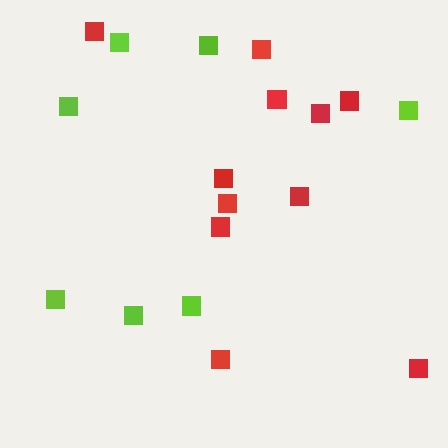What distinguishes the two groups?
There are 2 groups: one group of red squares (11) and one group of lime squares (7).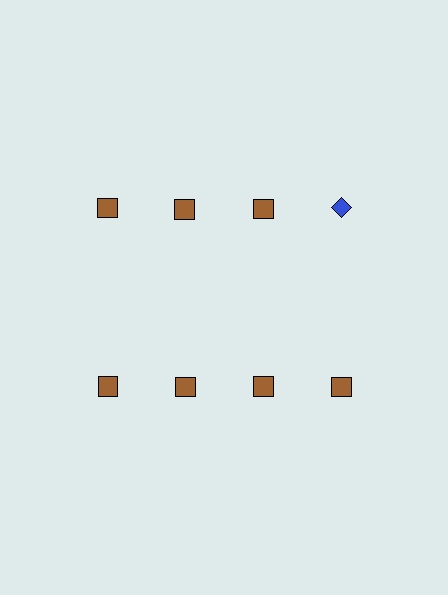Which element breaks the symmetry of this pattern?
The blue diamond in the top row, second from right column breaks the symmetry. All other shapes are brown squares.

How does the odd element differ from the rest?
It differs in both color (blue instead of brown) and shape (diamond instead of square).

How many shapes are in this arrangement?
There are 8 shapes arranged in a grid pattern.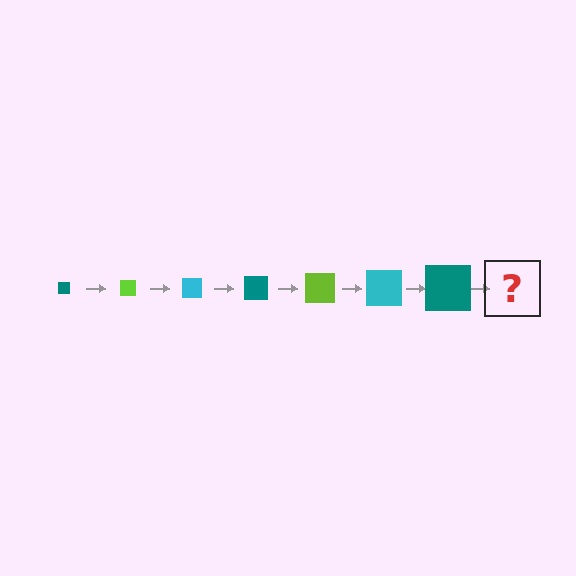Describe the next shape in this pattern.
It should be a lime square, larger than the previous one.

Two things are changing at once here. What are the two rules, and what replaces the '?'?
The two rules are that the square grows larger each step and the color cycles through teal, lime, and cyan. The '?' should be a lime square, larger than the previous one.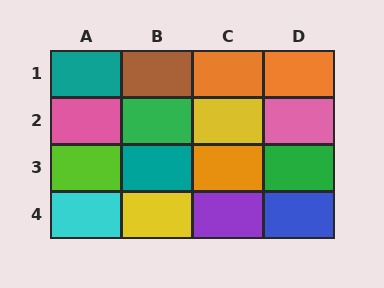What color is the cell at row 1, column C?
Orange.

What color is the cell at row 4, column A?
Cyan.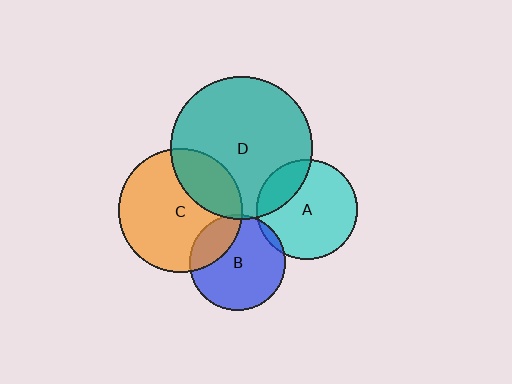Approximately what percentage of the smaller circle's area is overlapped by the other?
Approximately 25%.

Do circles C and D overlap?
Yes.